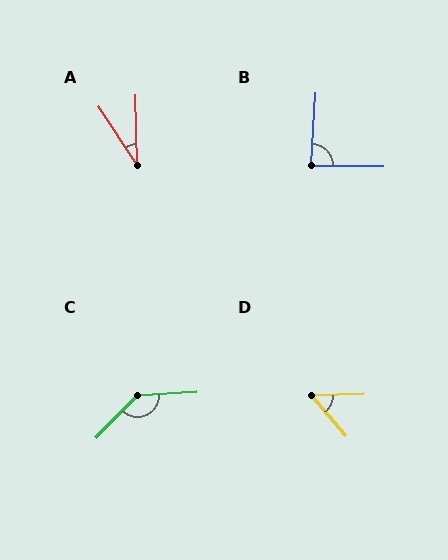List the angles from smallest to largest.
A (32°), D (51°), B (87°), C (137°).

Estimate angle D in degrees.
Approximately 51 degrees.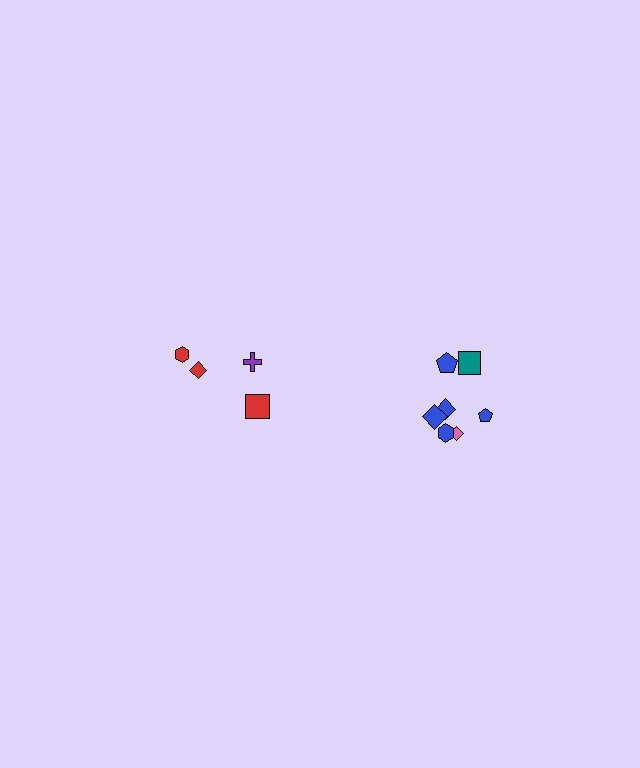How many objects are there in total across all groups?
There are 11 objects.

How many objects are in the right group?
There are 7 objects.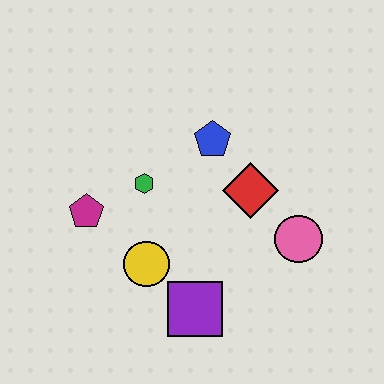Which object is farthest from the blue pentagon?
The purple square is farthest from the blue pentagon.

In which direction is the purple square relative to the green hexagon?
The purple square is below the green hexagon.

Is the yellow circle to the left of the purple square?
Yes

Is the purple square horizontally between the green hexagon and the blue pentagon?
Yes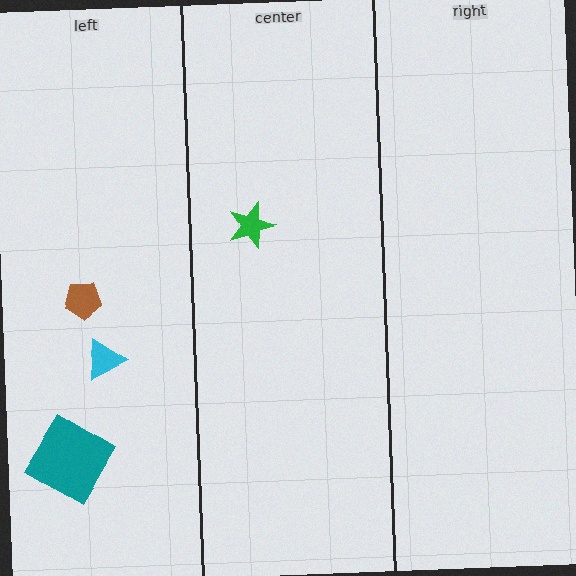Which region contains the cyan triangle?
The left region.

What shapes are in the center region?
The green star.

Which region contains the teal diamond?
The left region.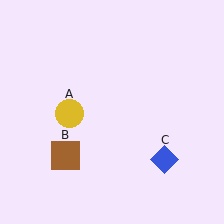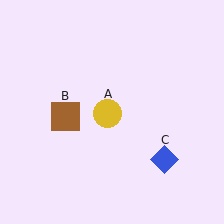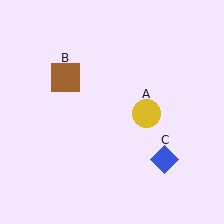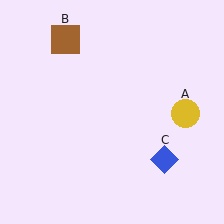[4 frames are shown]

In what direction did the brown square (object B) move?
The brown square (object B) moved up.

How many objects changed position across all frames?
2 objects changed position: yellow circle (object A), brown square (object B).